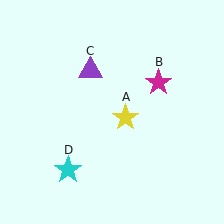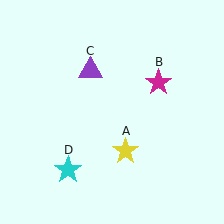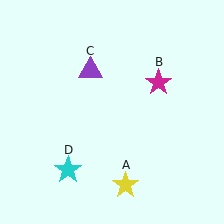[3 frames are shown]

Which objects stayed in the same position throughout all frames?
Magenta star (object B) and purple triangle (object C) and cyan star (object D) remained stationary.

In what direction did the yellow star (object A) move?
The yellow star (object A) moved down.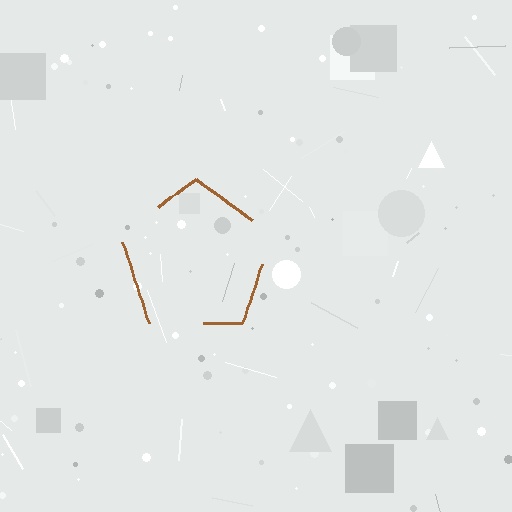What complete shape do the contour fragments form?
The contour fragments form a pentagon.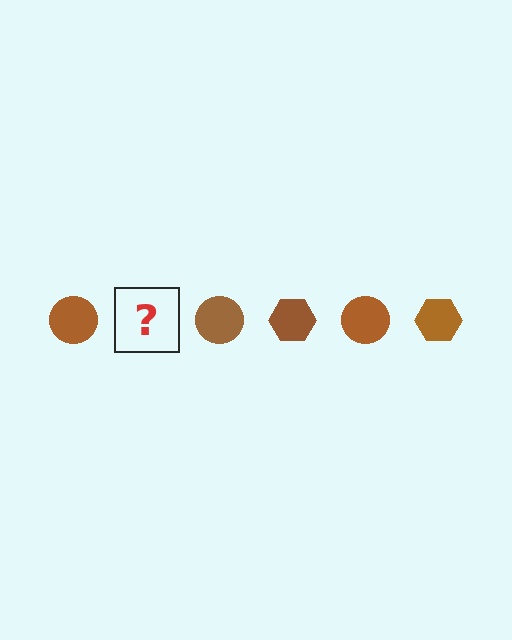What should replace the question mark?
The question mark should be replaced with a brown hexagon.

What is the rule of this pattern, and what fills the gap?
The rule is that the pattern cycles through circle, hexagon shapes in brown. The gap should be filled with a brown hexagon.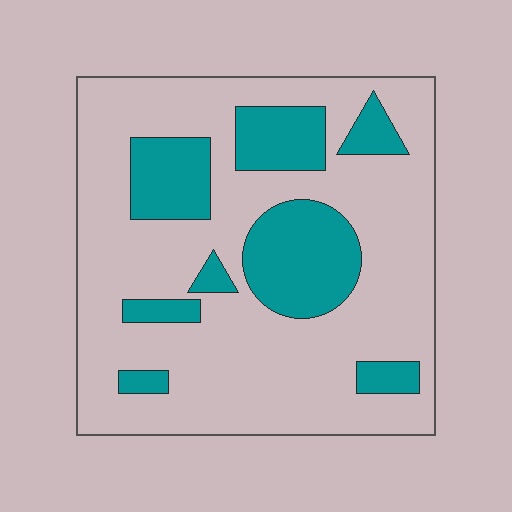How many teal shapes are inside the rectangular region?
8.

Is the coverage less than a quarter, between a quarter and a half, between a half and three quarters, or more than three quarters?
Between a quarter and a half.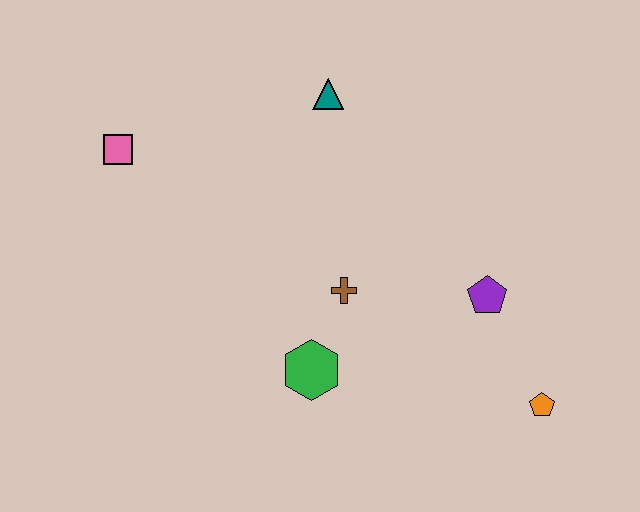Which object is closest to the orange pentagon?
The purple pentagon is closest to the orange pentagon.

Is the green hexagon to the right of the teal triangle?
No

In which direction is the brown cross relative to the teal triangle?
The brown cross is below the teal triangle.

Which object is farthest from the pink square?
The orange pentagon is farthest from the pink square.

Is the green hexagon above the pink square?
No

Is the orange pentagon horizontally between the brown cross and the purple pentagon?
No